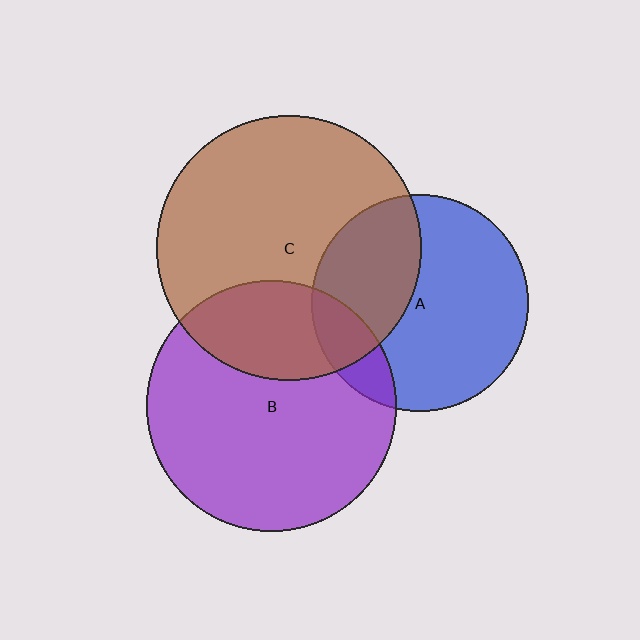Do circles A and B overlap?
Yes.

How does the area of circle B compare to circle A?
Approximately 1.3 times.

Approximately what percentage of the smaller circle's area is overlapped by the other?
Approximately 15%.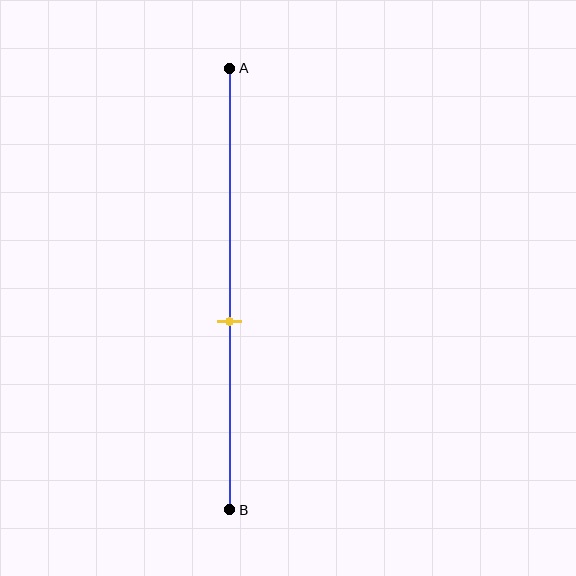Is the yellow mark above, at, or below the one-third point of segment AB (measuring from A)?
The yellow mark is below the one-third point of segment AB.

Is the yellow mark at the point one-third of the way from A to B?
No, the mark is at about 55% from A, not at the 33% one-third point.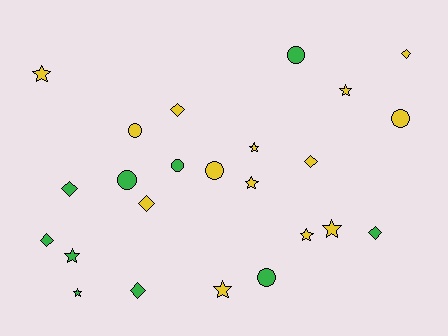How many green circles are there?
There are 4 green circles.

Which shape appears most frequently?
Star, with 9 objects.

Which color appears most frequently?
Yellow, with 14 objects.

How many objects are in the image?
There are 24 objects.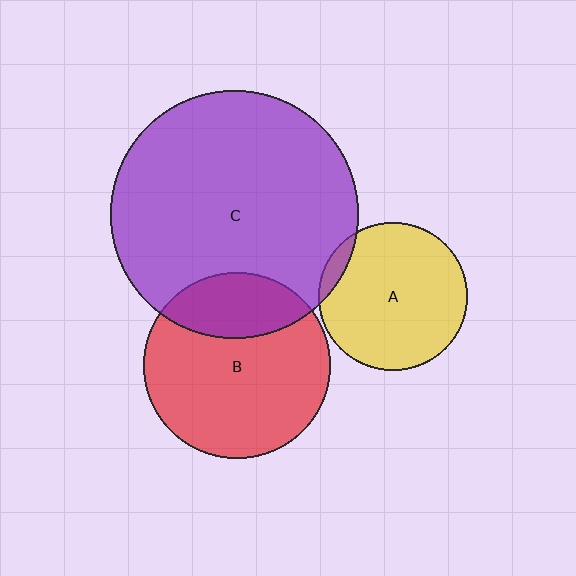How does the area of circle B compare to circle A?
Approximately 1.6 times.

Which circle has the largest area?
Circle C (purple).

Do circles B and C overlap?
Yes.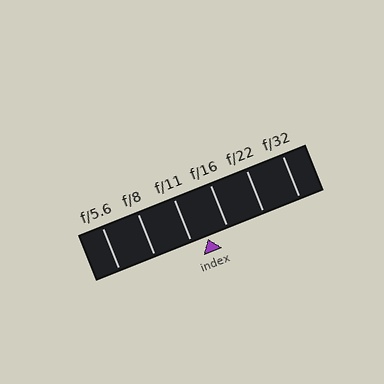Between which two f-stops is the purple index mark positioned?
The index mark is between f/11 and f/16.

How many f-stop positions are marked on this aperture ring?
There are 6 f-stop positions marked.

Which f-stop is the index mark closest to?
The index mark is closest to f/11.